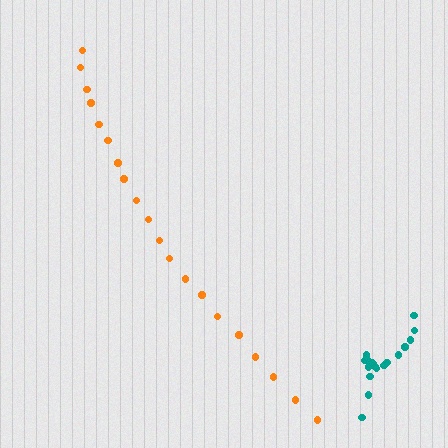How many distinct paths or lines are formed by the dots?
There are 2 distinct paths.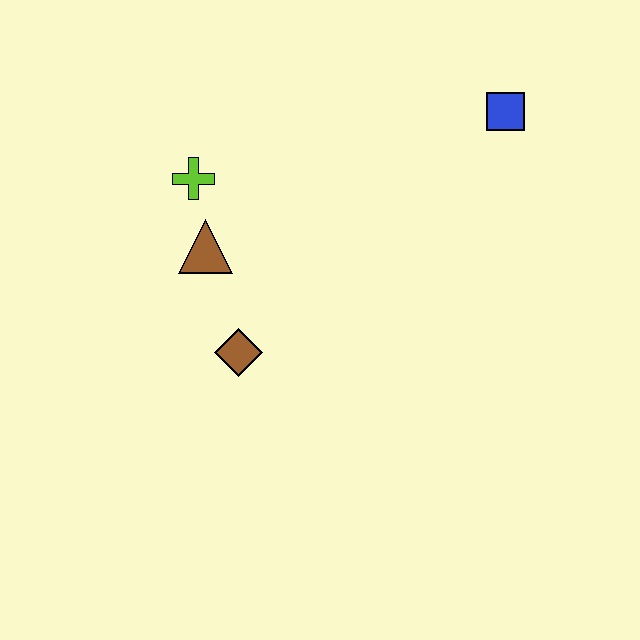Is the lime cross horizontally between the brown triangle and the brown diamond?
No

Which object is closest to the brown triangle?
The lime cross is closest to the brown triangle.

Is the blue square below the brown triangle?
No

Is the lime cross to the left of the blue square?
Yes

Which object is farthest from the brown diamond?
The blue square is farthest from the brown diamond.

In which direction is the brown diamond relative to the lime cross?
The brown diamond is below the lime cross.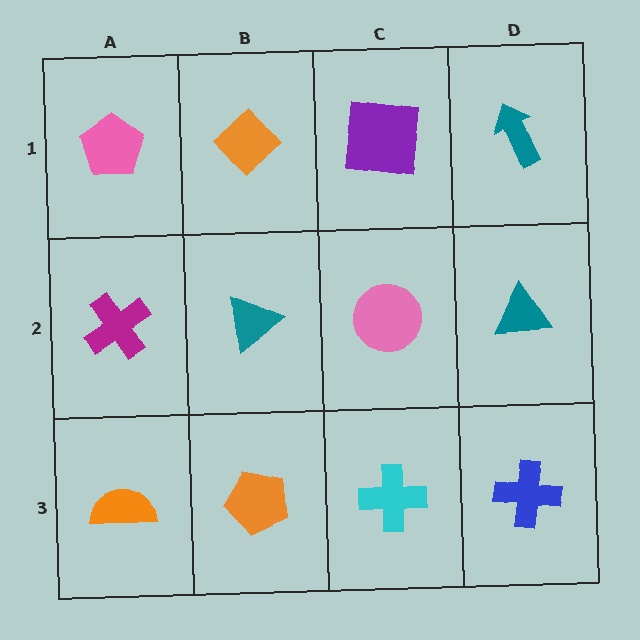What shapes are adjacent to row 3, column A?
A magenta cross (row 2, column A), an orange pentagon (row 3, column B).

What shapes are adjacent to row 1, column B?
A teal triangle (row 2, column B), a pink pentagon (row 1, column A), a purple square (row 1, column C).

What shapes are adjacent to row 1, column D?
A teal triangle (row 2, column D), a purple square (row 1, column C).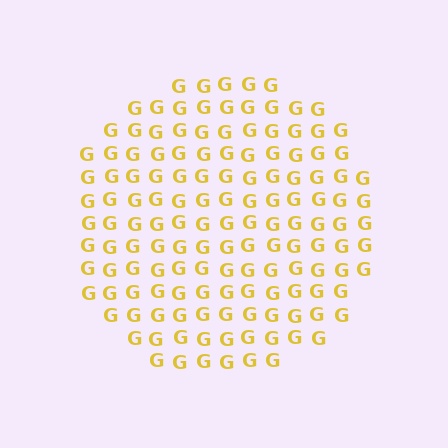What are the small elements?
The small elements are letter G's.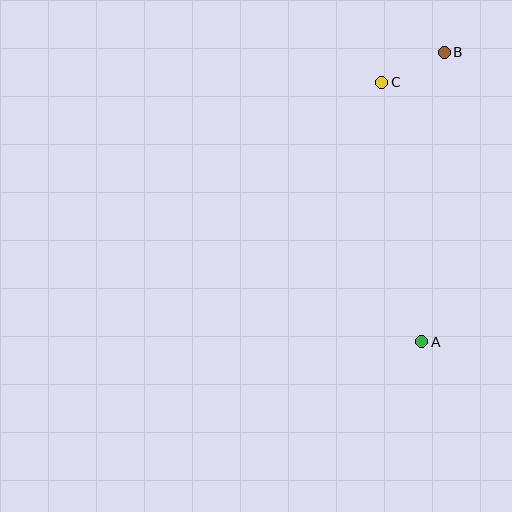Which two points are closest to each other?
Points B and C are closest to each other.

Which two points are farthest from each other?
Points A and B are farthest from each other.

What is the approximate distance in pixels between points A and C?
The distance between A and C is approximately 263 pixels.